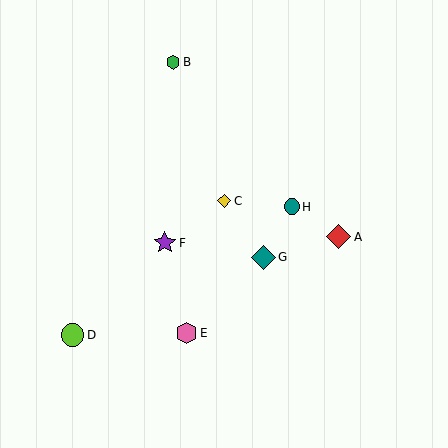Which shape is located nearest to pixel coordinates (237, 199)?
The yellow diamond (labeled C) at (224, 201) is nearest to that location.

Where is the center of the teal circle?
The center of the teal circle is at (292, 207).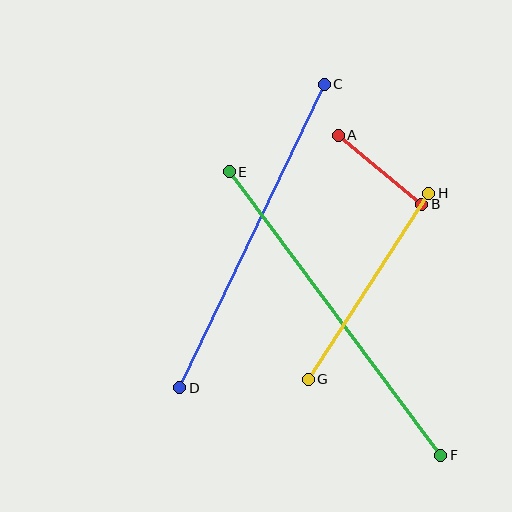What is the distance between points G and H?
The distance is approximately 222 pixels.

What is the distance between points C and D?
The distance is approximately 336 pixels.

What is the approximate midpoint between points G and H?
The midpoint is at approximately (369, 286) pixels.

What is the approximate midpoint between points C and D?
The midpoint is at approximately (252, 236) pixels.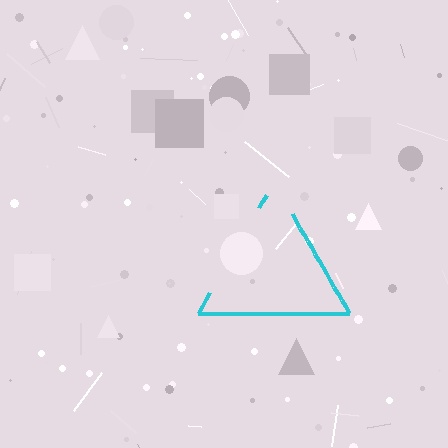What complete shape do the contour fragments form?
The contour fragments form a triangle.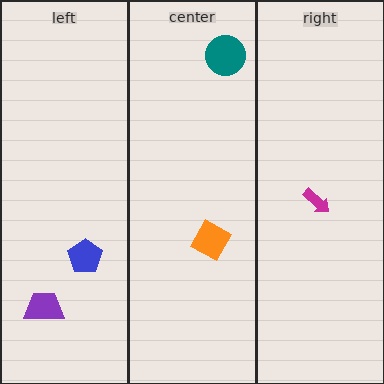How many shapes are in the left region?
2.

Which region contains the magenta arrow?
The right region.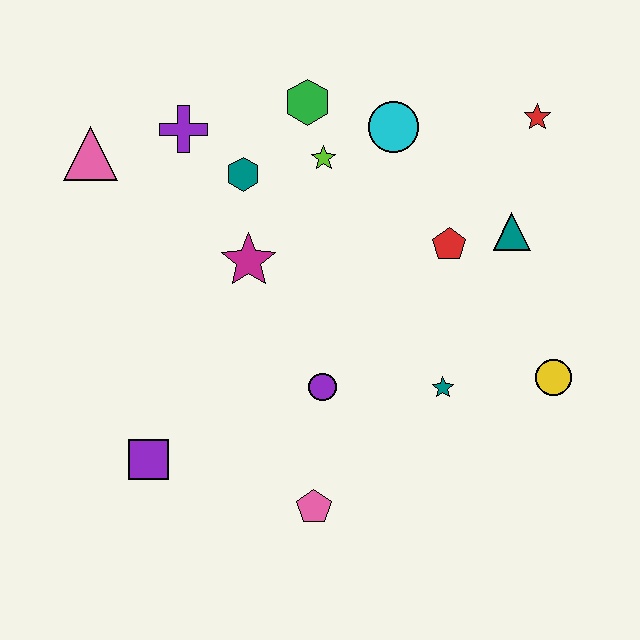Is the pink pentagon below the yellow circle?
Yes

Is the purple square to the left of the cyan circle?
Yes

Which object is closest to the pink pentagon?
The purple circle is closest to the pink pentagon.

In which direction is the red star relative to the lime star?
The red star is to the right of the lime star.